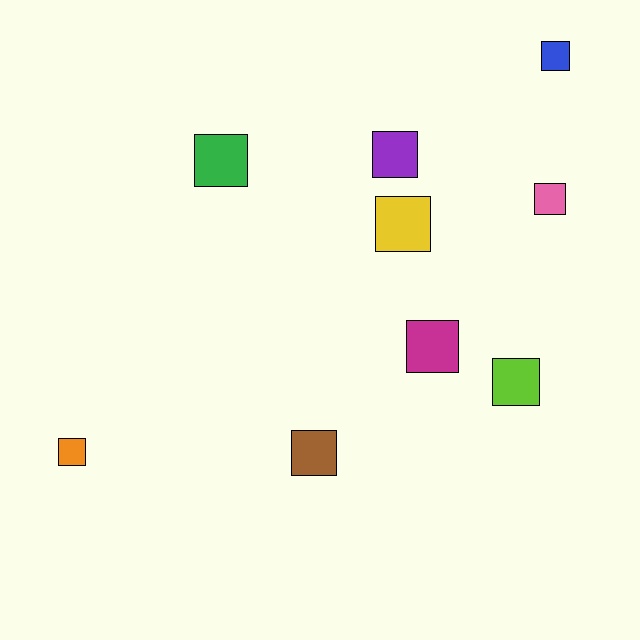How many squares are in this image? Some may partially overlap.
There are 9 squares.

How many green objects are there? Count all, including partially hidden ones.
There is 1 green object.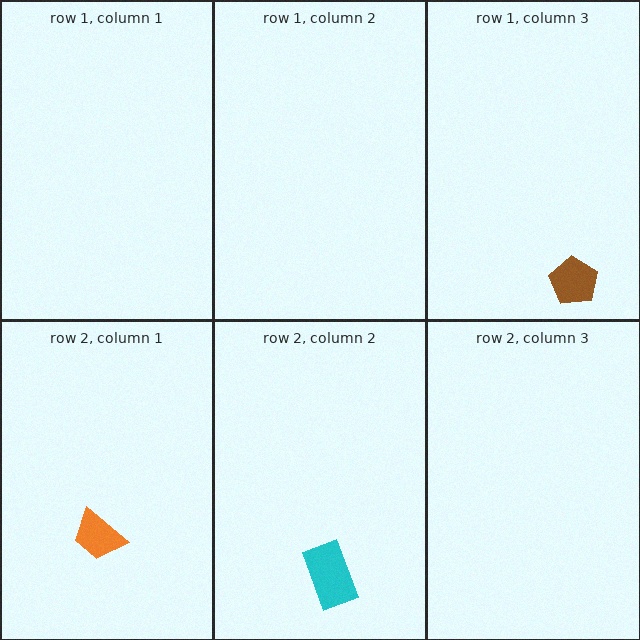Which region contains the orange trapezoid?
The row 2, column 1 region.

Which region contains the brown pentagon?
The row 1, column 3 region.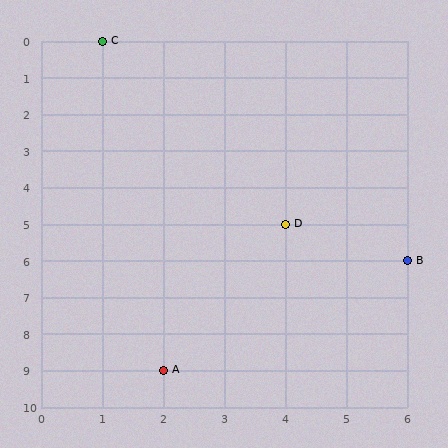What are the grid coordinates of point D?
Point D is at grid coordinates (4, 5).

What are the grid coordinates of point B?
Point B is at grid coordinates (6, 6).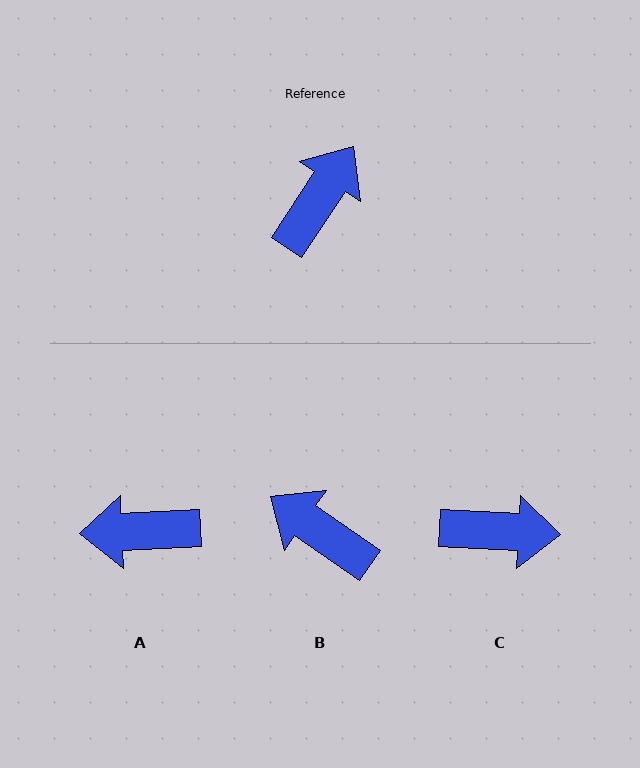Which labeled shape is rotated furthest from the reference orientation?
A, about 126 degrees away.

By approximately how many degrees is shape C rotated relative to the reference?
Approximately 59 degrees clockwise.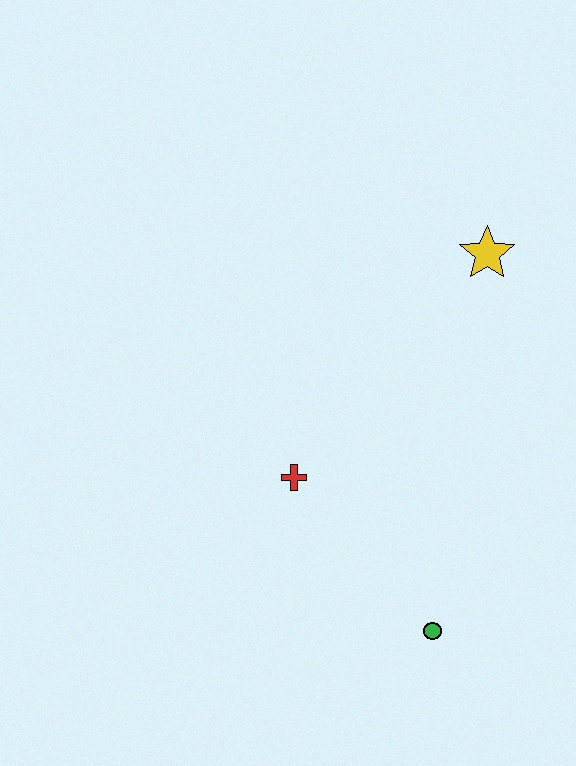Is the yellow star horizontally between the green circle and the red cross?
No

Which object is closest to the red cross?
The green circle is closest to the red cross.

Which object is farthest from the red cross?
The yellow star is farthest from the red cross.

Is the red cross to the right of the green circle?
No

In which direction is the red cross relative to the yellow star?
The red cross is below the yellow star.